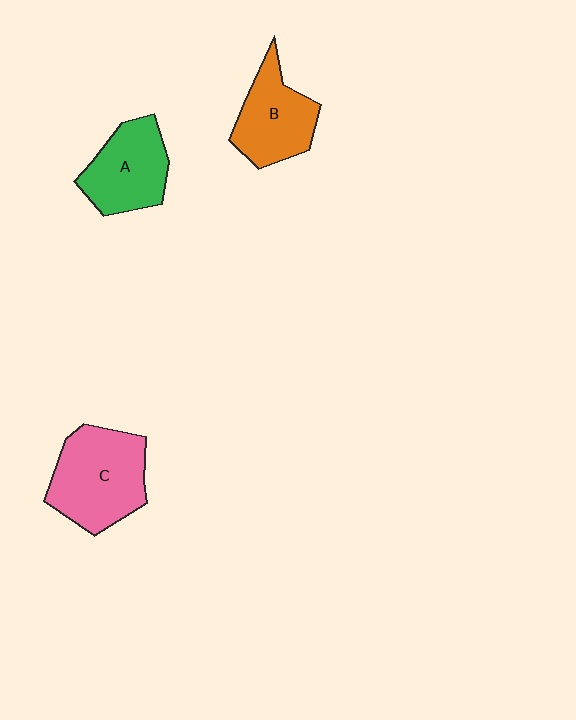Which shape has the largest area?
Shape C (pink).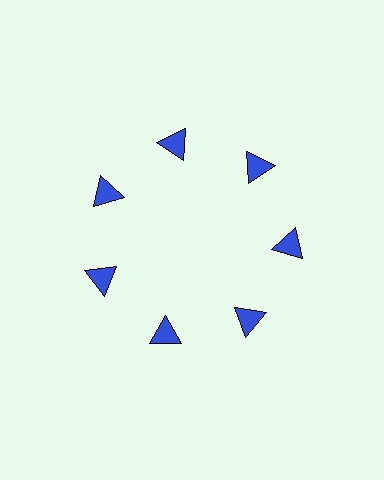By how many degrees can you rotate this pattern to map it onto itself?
The pattern maps onto itself every 51 degrees of rotation.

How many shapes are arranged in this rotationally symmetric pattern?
There are 7 shapes, arranged in 7 groups of 1.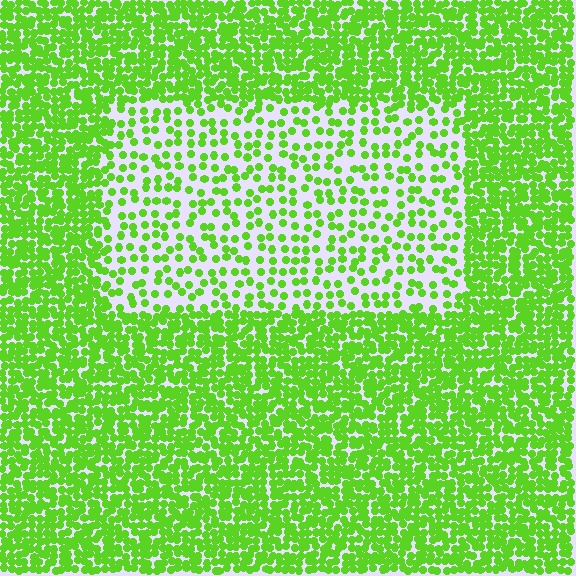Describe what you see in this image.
The image contains small lime elements arranged at two different densities. A rectangle-shaped region is visible where the elements are less densely packed than the surrounding area.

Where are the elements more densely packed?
The elements are more densely packed outside the rectangle boundary.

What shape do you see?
I see a rectangle.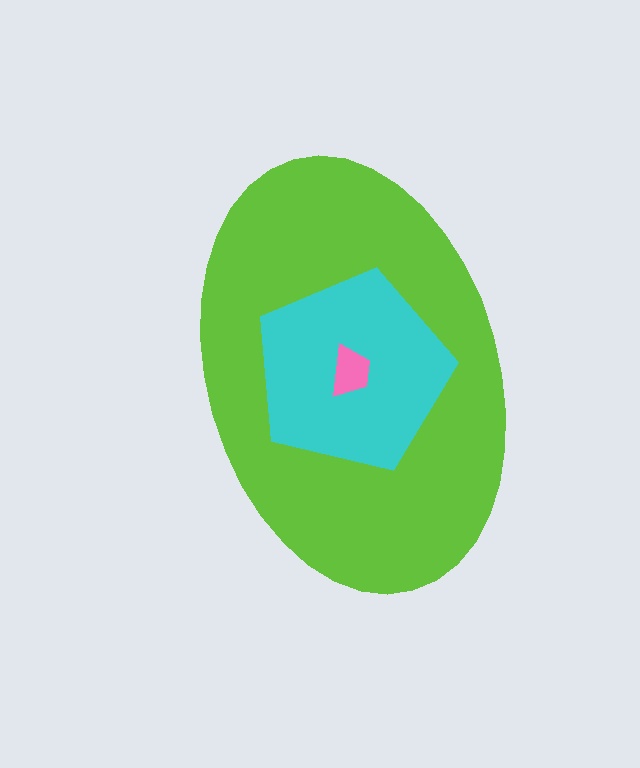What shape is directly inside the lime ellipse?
The cyan pentagon.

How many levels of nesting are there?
3.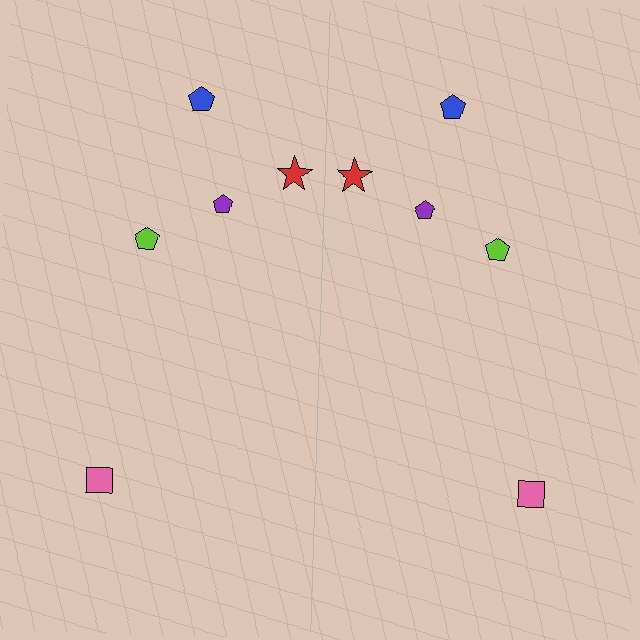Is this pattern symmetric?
Yes, this pattern has bilateral (reflection) symmetry.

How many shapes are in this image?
There are 10 shapes in this image.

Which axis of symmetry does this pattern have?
The pattern has a vertical axis of symmetry running through the center of the image.